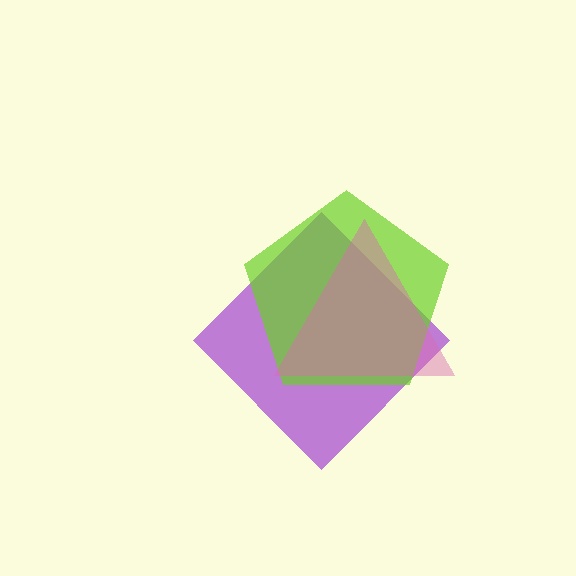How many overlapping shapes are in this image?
There are 3 overlapping shapes in the image.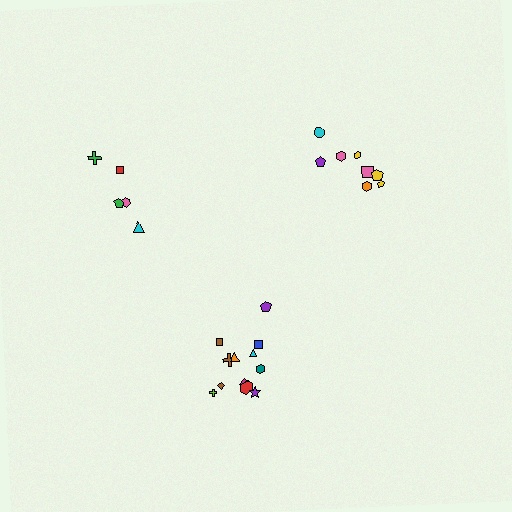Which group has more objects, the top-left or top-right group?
The top-right group.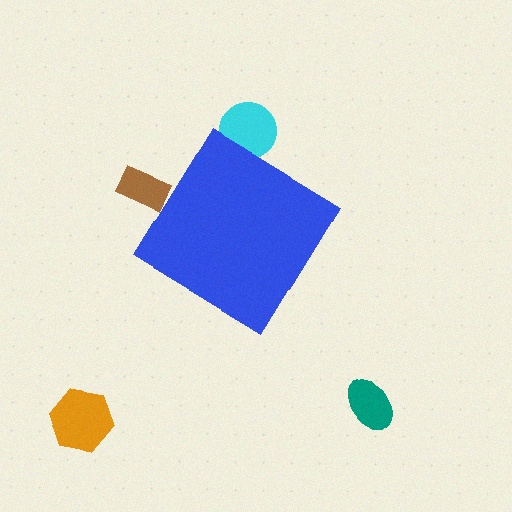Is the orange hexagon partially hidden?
No, the orange hexagon is fully visible.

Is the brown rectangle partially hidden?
Yes, the brown rectangle is partially hidden behind the blue diamond.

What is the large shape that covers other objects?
A blue diamond.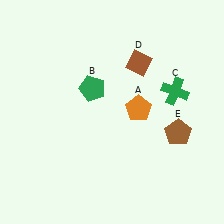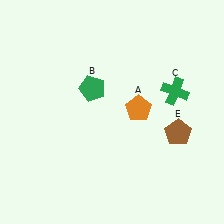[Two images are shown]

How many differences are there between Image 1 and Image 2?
There is 1 difference between the two images.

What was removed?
The brown diamond (D) was removed in Image 2.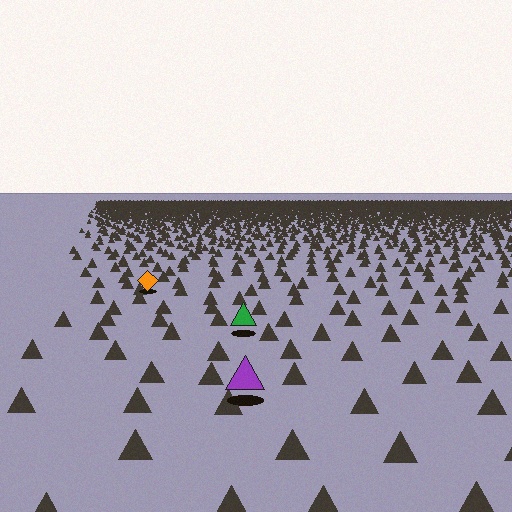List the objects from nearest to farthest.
From nearest to farthest: the purple triangle, the green triangle, the orange diamond.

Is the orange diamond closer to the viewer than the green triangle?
No. The green triangle is closer — you can tell from the texture gradient: the ground texture is coarser near it.